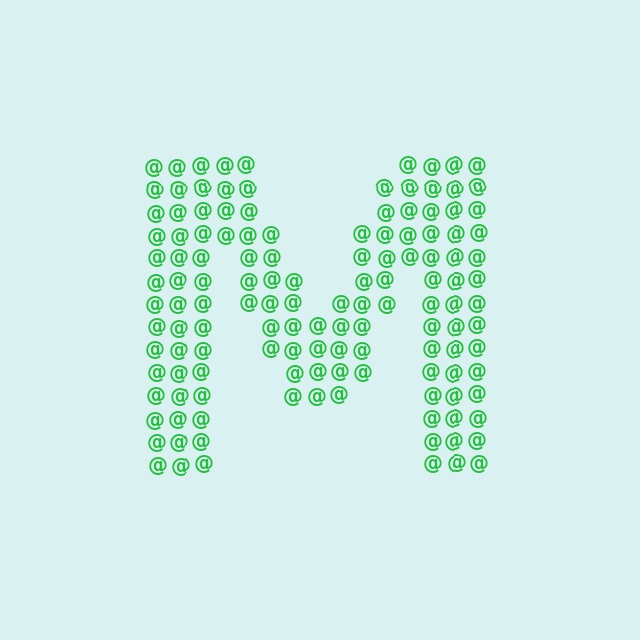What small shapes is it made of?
It is made of small at signs.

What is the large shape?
The large shape is the letter M.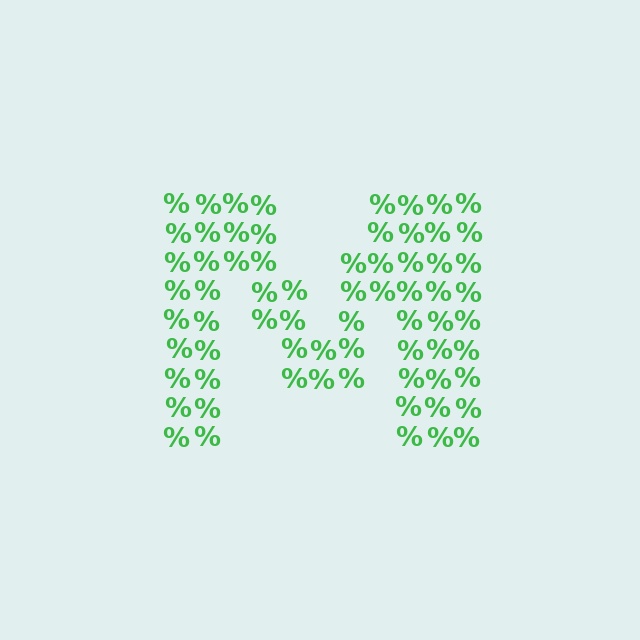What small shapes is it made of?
It is made of small percent signs.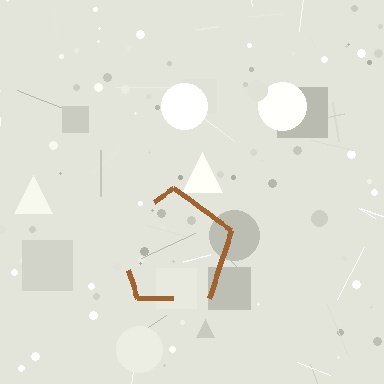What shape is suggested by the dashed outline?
The dashed outline suggests a pentagon.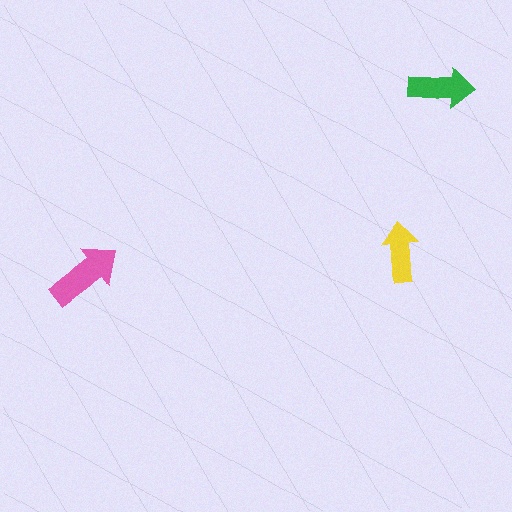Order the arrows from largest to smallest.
the pink one, the green one, the yellow one.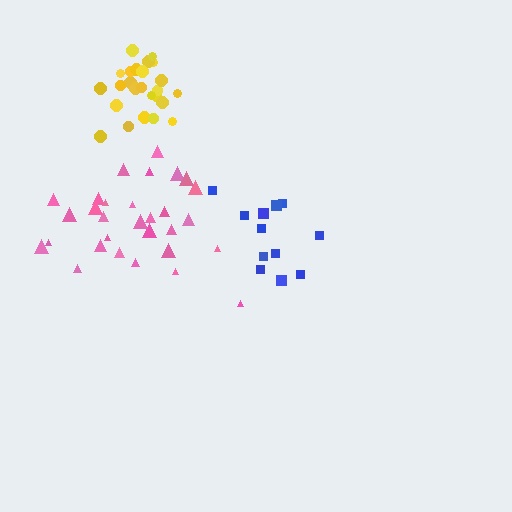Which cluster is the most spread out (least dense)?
Blue.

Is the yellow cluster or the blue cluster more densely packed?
Yellow.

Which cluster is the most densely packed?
Yellow.